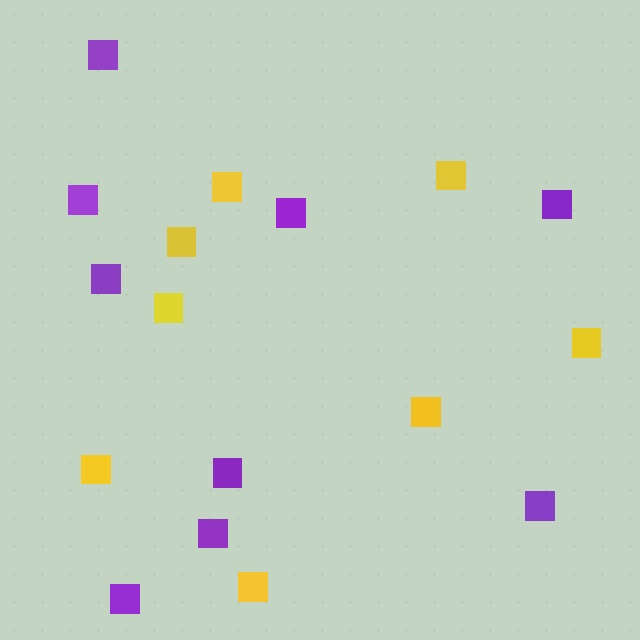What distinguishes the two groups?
There are 2 groups: one group of purple squares (9) and one group of yellow squares (8).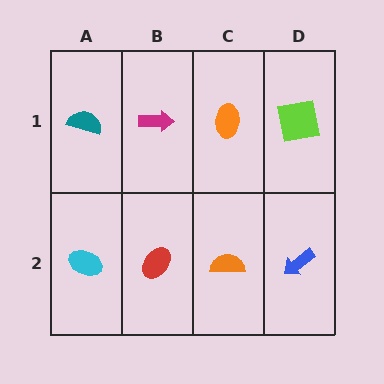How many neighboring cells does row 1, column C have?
3.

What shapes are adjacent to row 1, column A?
A cyan ellipse (row 2, column A), a magenta arrow (row 1, column B).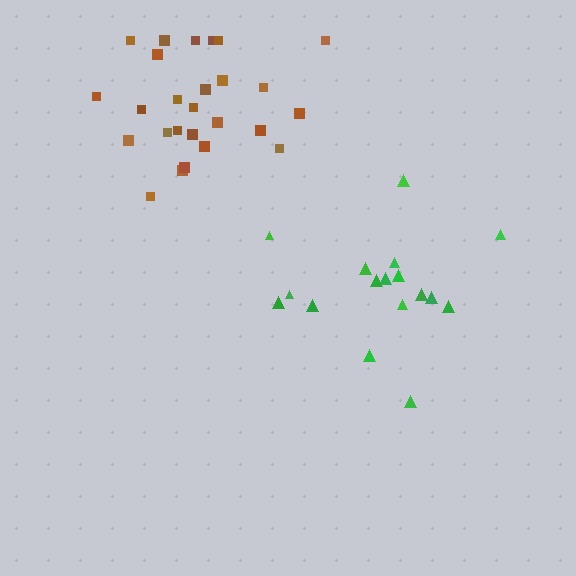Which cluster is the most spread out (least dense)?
Green.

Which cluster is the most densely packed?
Brown.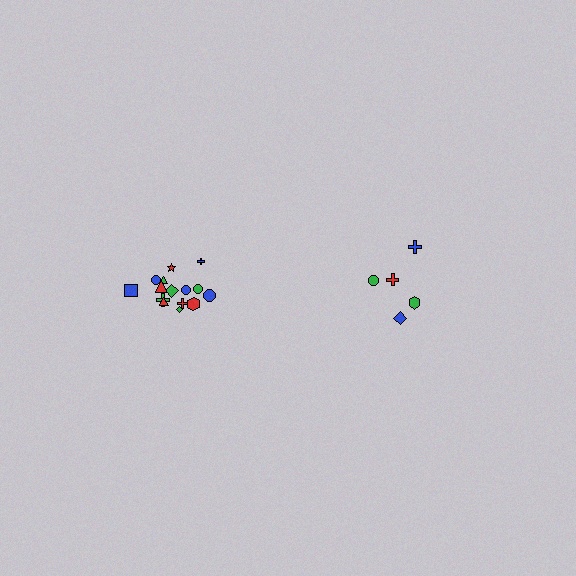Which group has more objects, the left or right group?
The left group.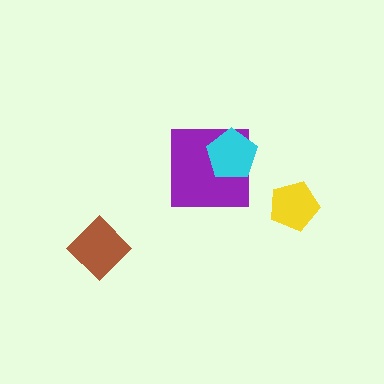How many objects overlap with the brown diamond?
0 objects overlap with the brown diamond.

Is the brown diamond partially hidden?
No, no other shape covers it.